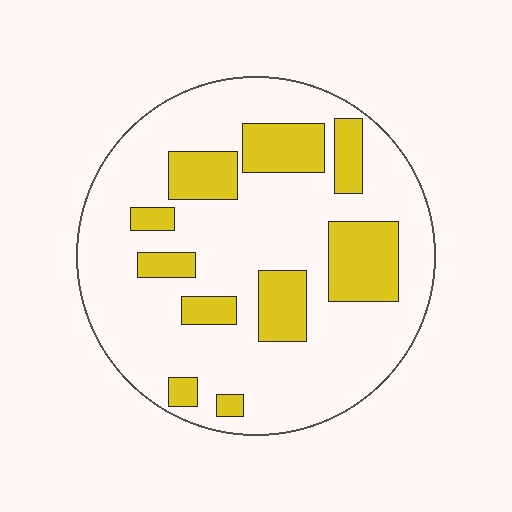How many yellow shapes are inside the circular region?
10.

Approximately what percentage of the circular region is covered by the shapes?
Approximately 25%.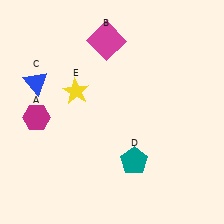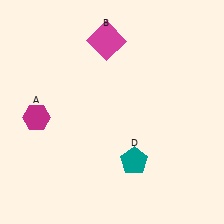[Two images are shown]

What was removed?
The yellow star (E), the blue triangle (C) were removed in Image 2.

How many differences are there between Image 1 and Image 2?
There are 2 differences between the two images.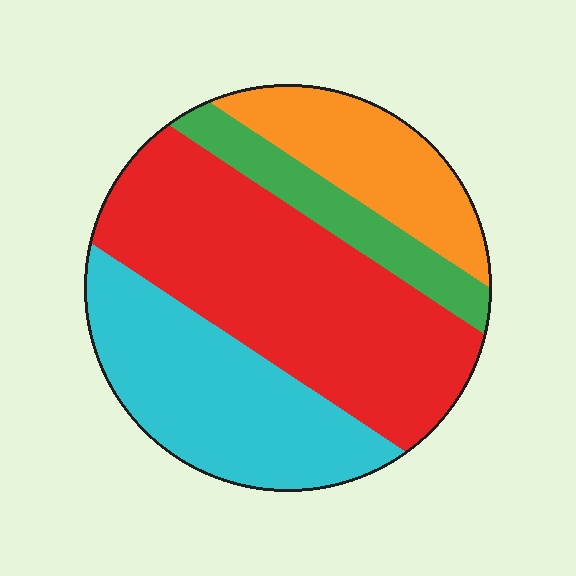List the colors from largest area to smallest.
From largest to smallest: red, cyan, orange, green.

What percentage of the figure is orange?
Orange takes up less than a quarter of the figure.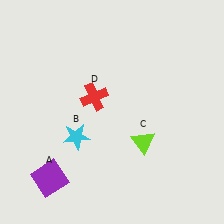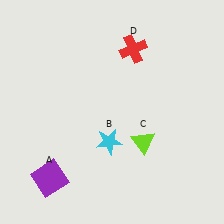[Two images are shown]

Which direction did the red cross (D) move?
The red cross (D) moved up.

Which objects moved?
The objects that moved are: the cyan star (B), the red cross (D).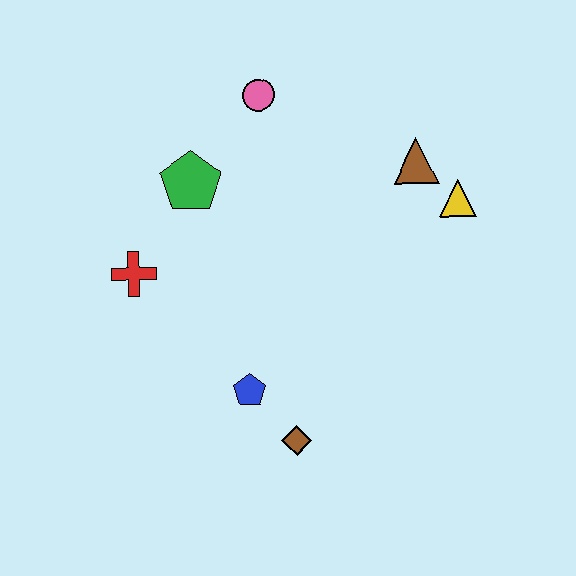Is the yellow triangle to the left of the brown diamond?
No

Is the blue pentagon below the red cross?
Yes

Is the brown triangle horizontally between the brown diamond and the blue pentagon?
No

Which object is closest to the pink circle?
The green pentagon is closest to the pink circle.